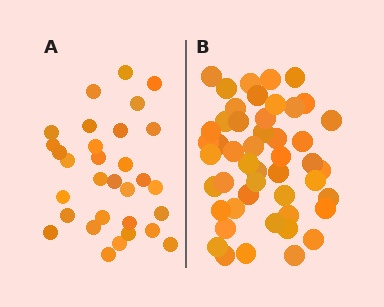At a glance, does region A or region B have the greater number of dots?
Region B (the right region) has more dots.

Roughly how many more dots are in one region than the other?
Region B has approximately 15 more dots than region A.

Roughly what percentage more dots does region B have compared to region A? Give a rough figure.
About 55% more.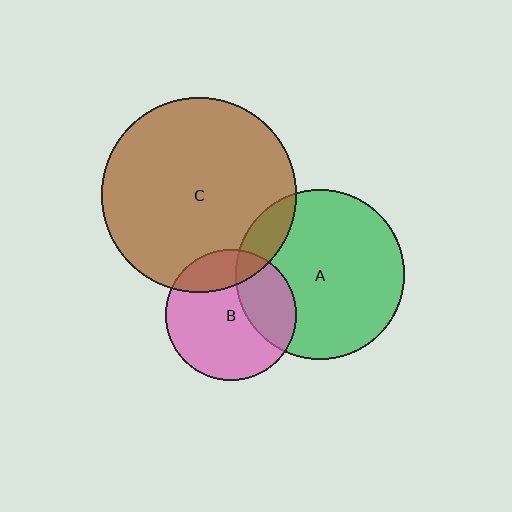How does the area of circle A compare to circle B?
Approximately 1.7 times.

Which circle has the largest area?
Circle C (brown).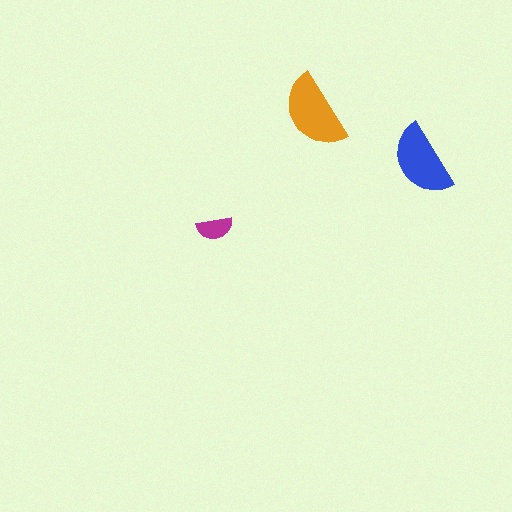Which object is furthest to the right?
The blue semicircle is rightmost.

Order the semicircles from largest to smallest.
the orange one, the blue one, the magenta one.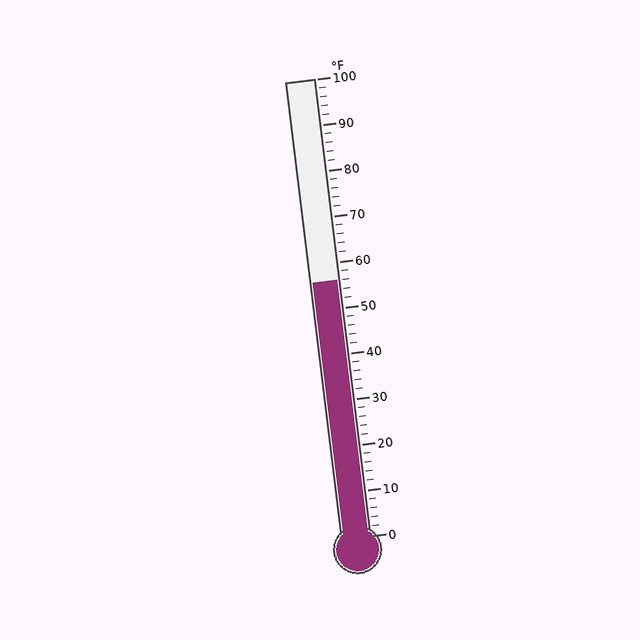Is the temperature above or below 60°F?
The temperature is below 60°F.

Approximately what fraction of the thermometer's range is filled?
The thermometer is filled to approximately 55% of its range.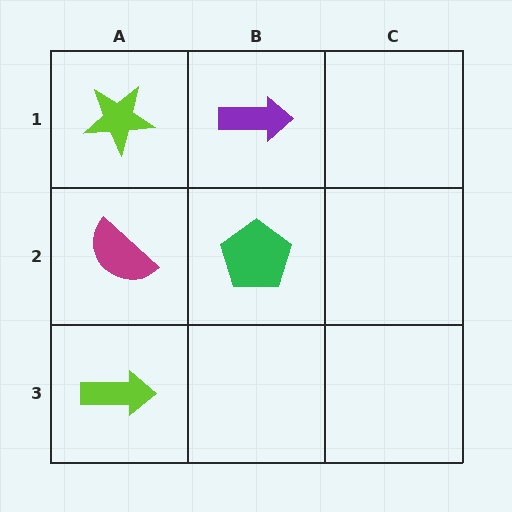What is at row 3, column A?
A lime arrow.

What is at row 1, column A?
A lime star.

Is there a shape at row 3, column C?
No, that cell is empty.